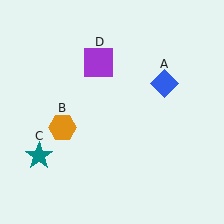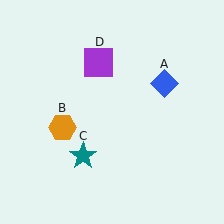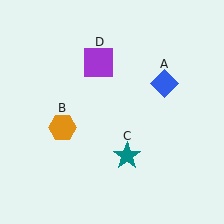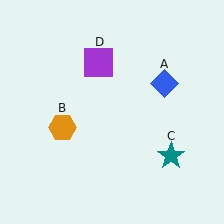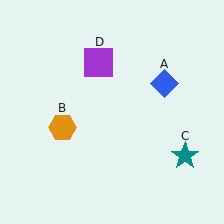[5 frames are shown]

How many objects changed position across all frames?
1 object changed position: teal star (object C).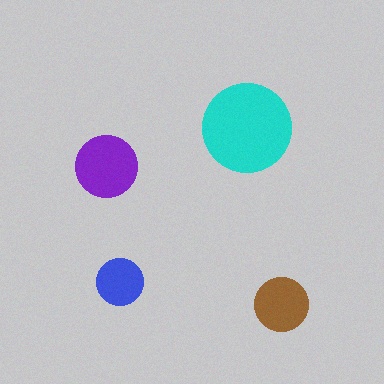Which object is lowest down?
The brown circle is bottommost.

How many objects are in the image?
There are 4 objects in the image.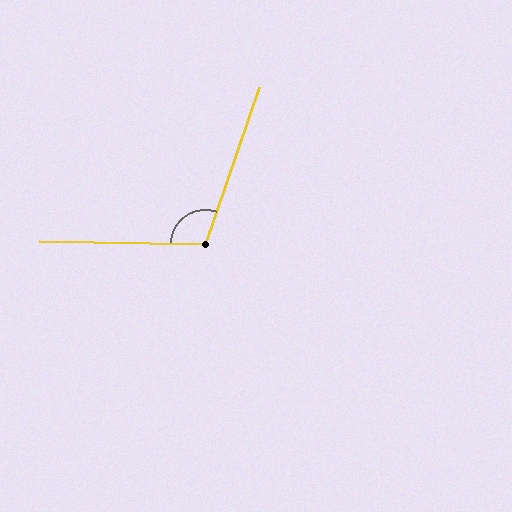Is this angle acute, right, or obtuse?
It is obtuse.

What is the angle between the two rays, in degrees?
Approximately 108 degrees.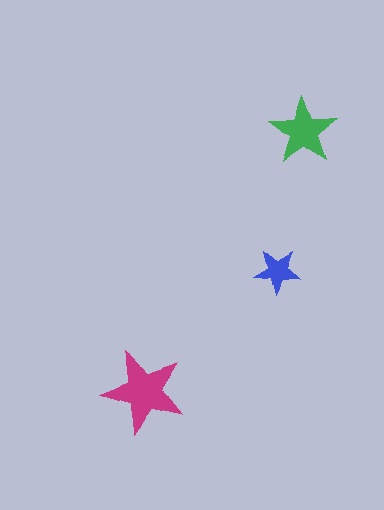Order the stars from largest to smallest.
the magenta one, the green one, the blue one.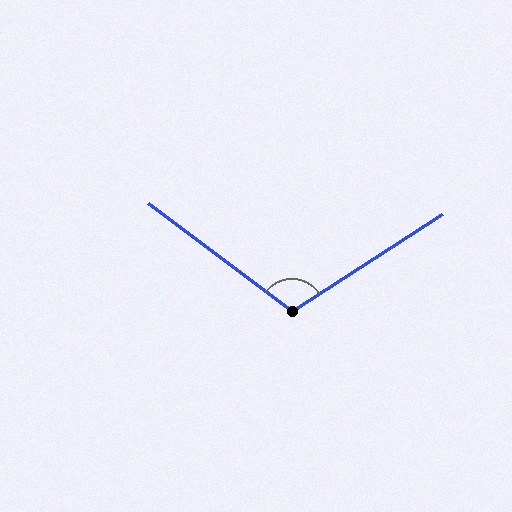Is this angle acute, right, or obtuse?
It is obtuse.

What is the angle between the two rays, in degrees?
Approximately 110 degrees.